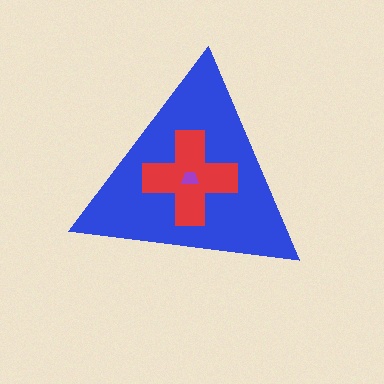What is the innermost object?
The purple trapezoid.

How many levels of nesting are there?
3.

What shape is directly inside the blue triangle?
The red cross.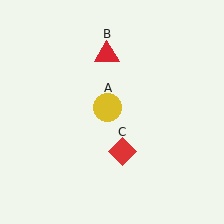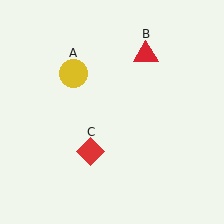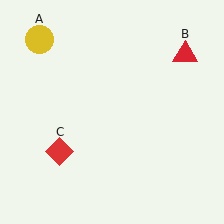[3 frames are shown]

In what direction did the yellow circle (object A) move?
The yellow circle (object A) moved up and to the left.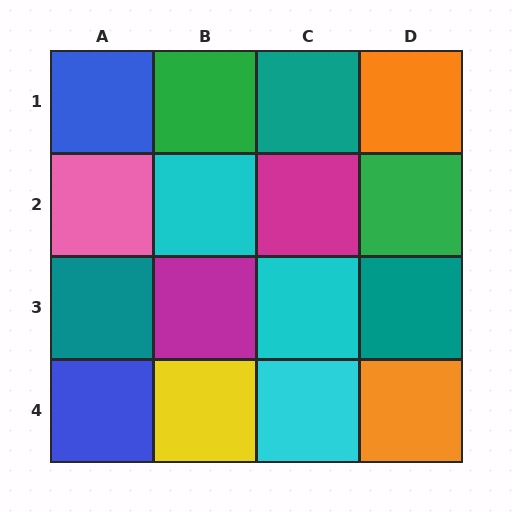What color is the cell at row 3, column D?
Teal.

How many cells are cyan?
3 cells are cyan.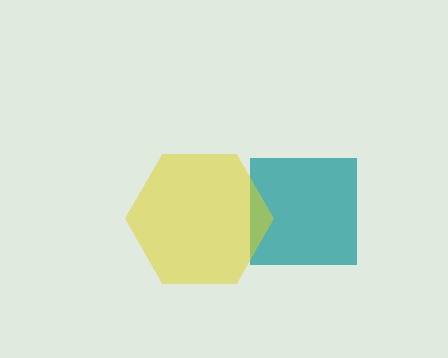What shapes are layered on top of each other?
The layered shapes are: a teal square, a yellow hexagon.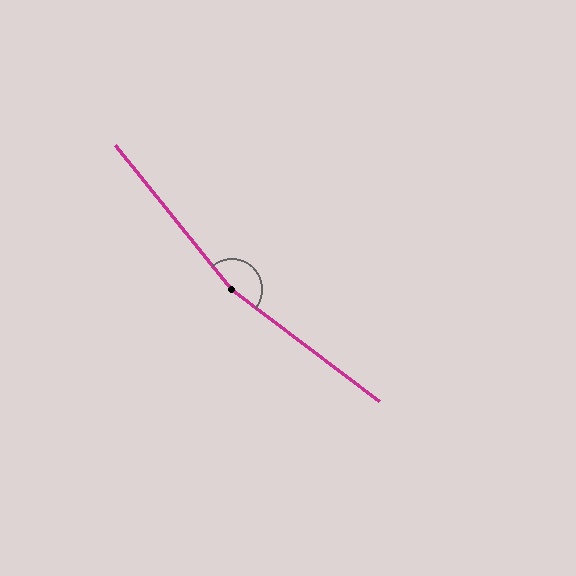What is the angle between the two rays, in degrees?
Approximately 166 degrees.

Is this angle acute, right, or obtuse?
It is obtuse.